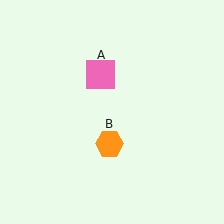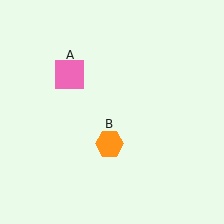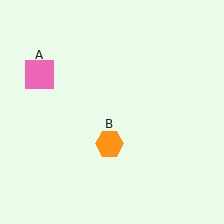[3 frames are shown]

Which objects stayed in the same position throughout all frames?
Orange hexagon (object B) remained stationary.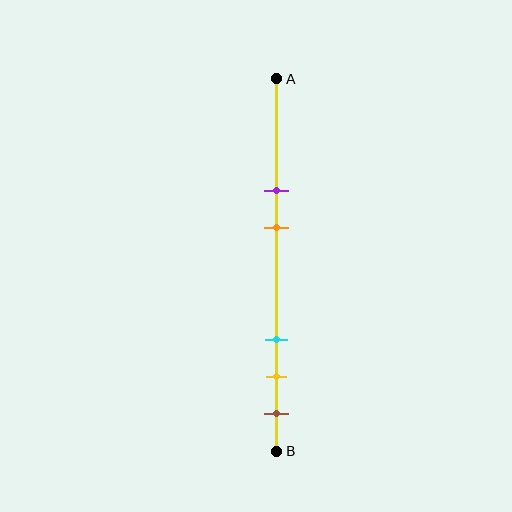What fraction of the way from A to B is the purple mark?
The purple mark is approximately 30% (0.3) of the way from A to B.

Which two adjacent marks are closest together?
The yellow and brown marks are the closest adjacent pair.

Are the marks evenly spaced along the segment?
No, the marks are not evenly spaced.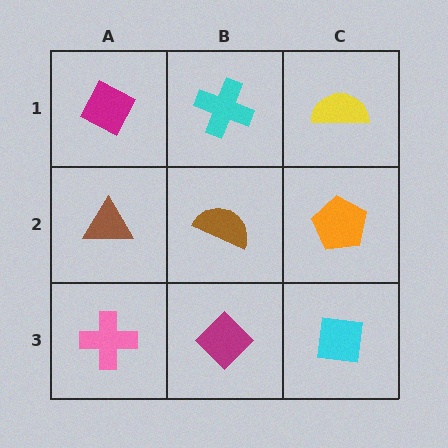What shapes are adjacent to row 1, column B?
A brown semicircle (row 2, column B), a magenta diamond (row 1, column A), a yellow semicircle (row 1, column C).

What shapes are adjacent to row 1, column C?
An orange pentagon (row 2, column C), a cyan cross (row 1, column B).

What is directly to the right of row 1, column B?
A yellow semicircle.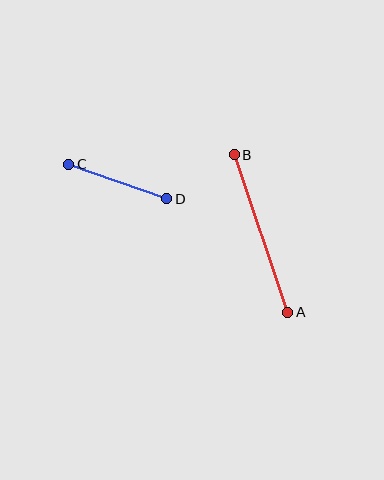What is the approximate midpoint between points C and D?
The midpoint is at approximately (118, 181) pixels.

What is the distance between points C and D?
The distance is approximately 104 pixels.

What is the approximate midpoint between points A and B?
The midpoint is at approximately (261, 234) pixels.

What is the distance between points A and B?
The distance is approximately 166 pixels.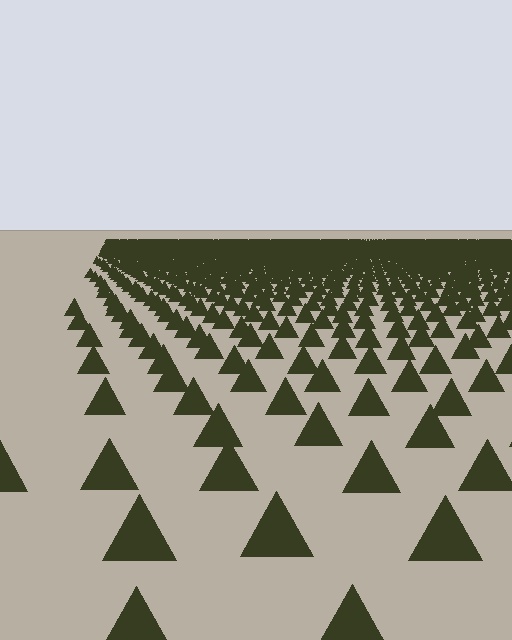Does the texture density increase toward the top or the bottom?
Density increases toward the top.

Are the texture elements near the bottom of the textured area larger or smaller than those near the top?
Larger. Near the bottom, elements are closer to the viewer and appear at a bigger on-screen size.